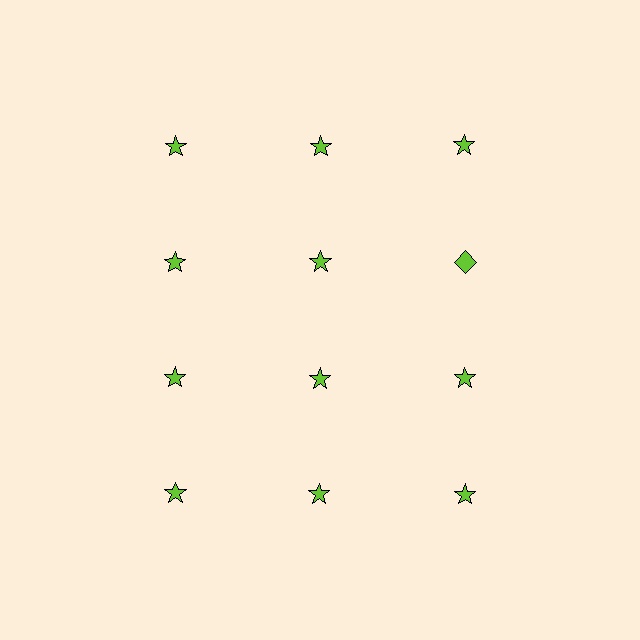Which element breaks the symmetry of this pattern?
The lime diamond in the second row, center column breaks the symmetry. All other shapes are lime stars.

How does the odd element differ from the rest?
It has a different shape: diamond instead of star.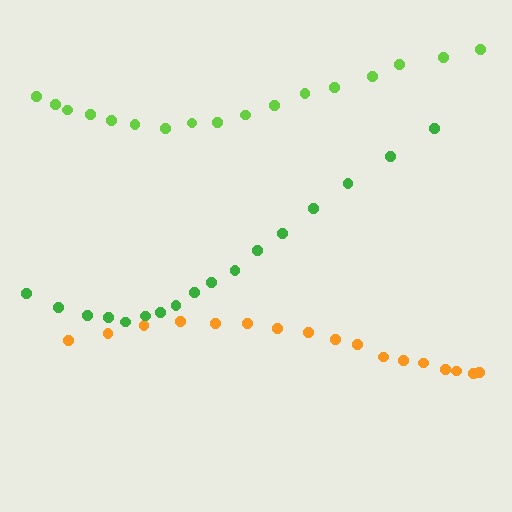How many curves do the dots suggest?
There are 3 distinct paths.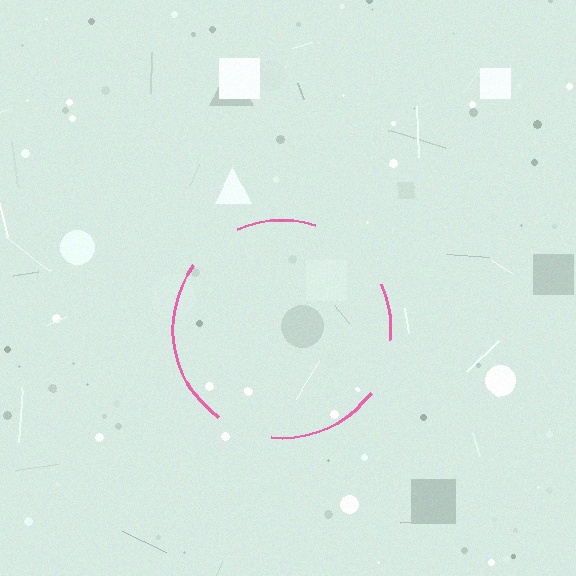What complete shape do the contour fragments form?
The contour fragments form a circle.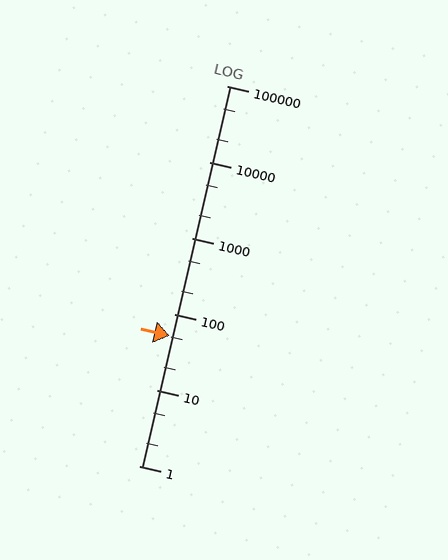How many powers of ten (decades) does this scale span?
The scale spans 5 decades, from 1 to 100000.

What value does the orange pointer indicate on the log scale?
The pointer indicates approximately 51.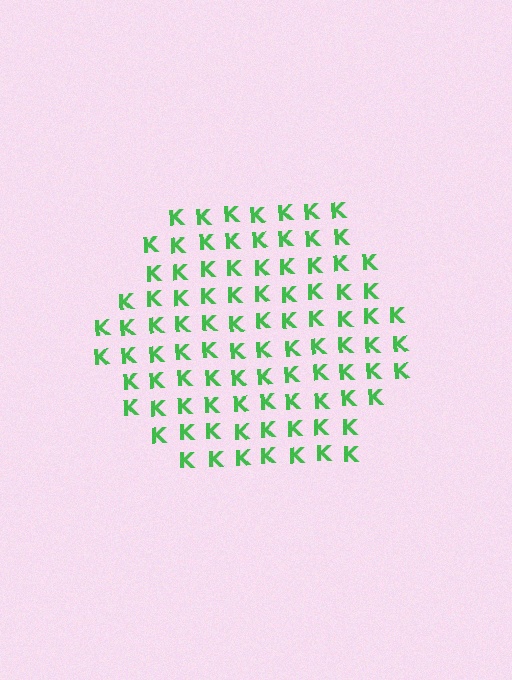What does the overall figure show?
The overall figure shows a hexagon.